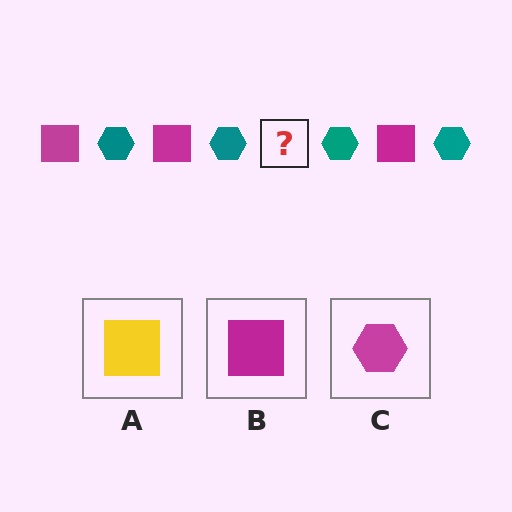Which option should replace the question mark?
Option B.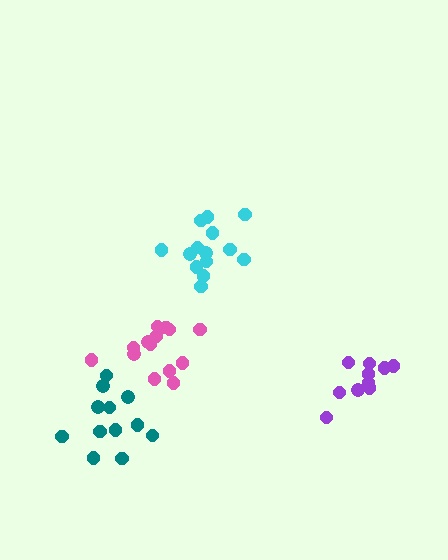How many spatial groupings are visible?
There are 4 spatial groupings.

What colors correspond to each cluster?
The clusters are colored: cyan, pink, purple, teal.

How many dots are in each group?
Group 1: 14 dots, Group 2: 15 dots, Group 3: 10 dots, Group 4: 12 dots (51 total).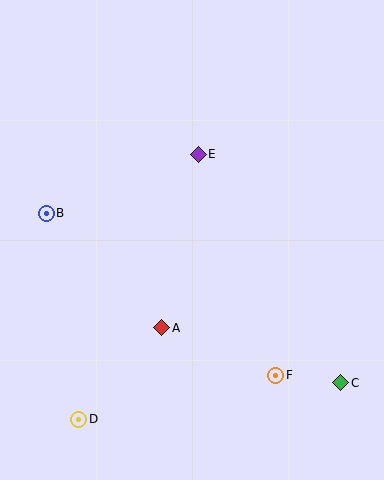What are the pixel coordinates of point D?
Point D is at (79, 419).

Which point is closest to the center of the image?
Point E at (198, 154) is closest to the center.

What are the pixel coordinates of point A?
Point A is at (162, 328).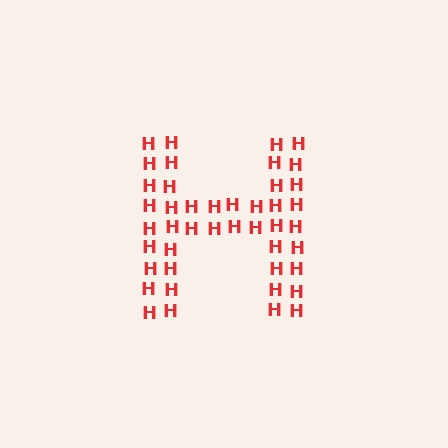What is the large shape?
The large shape is the letter H.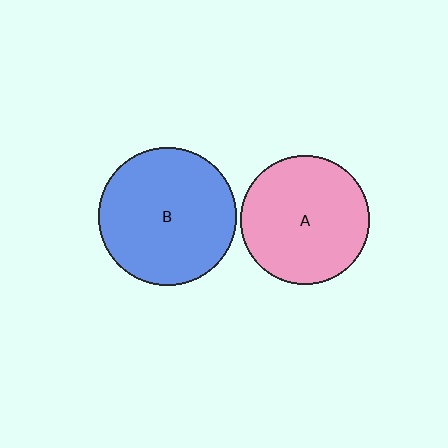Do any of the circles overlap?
No, none of the circles overlap.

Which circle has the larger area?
Circle B (blue).